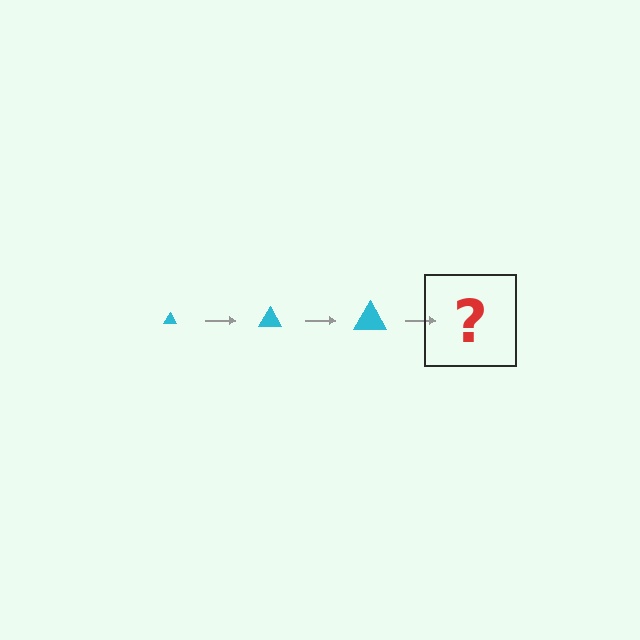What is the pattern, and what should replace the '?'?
The pattern is that the triangle gets progressively larger each step. The '?' should be a cyan triangle, larger than the previous one.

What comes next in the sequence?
The next element should be a cyan triangle, larger than the previous one.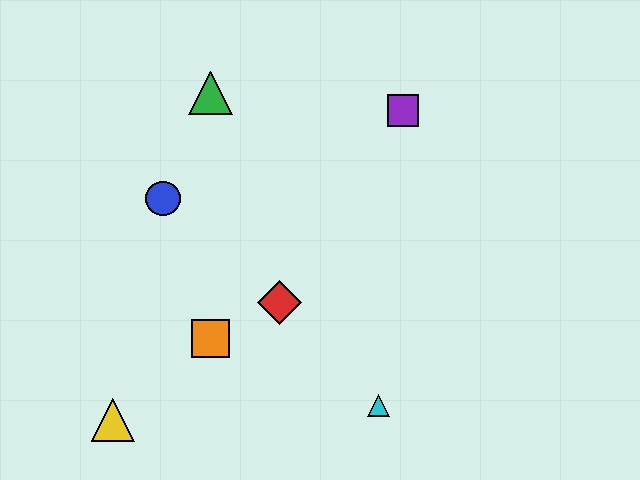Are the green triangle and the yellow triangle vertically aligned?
No, the green triangle is at x≈211 and the yellow triangle is at x≈113.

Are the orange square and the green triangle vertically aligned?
Yes, both are at x≈211.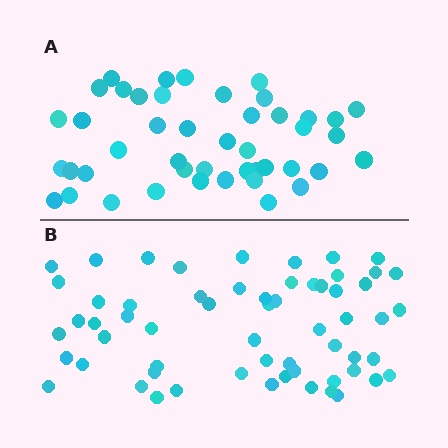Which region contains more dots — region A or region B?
Region B (the bottom region) has more dots.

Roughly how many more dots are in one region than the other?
Region B has approximately 15 more dots than region A.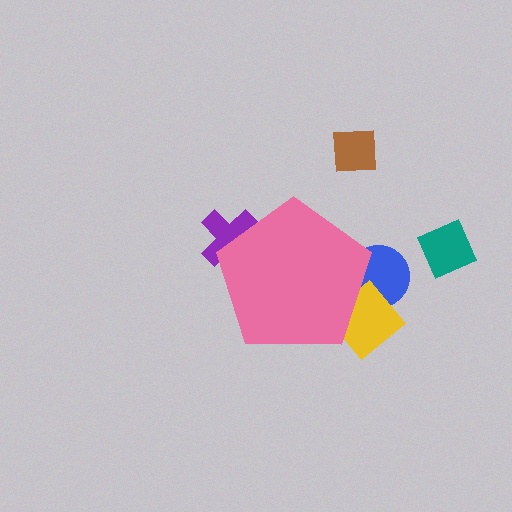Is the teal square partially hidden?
No, the teal square is fully visible.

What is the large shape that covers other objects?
A pink pentagon.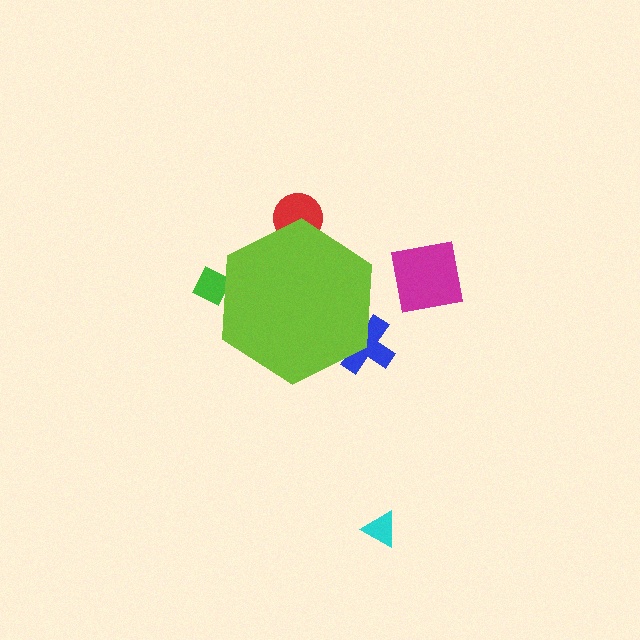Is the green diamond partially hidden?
Yes, the green diamond is partially hidden behind the lime hexagon.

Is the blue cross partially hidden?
Yes, the blue cross is partially hidden behind the lime hexagon.